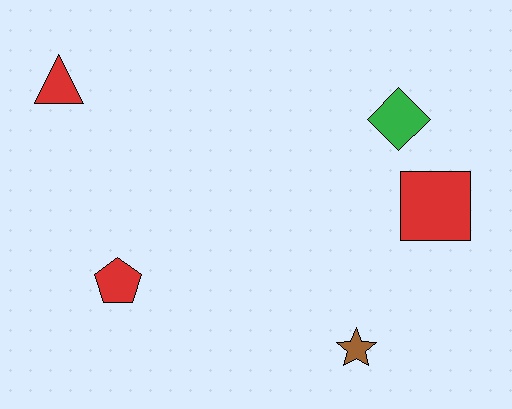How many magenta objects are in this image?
There are no magenta objects.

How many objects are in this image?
There are 5 objects.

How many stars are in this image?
There is 1 star.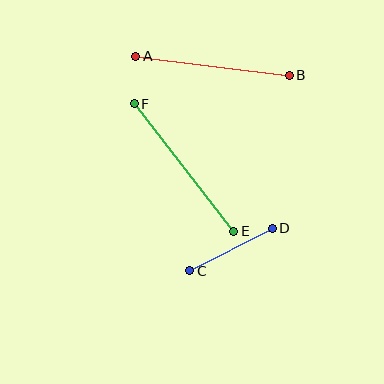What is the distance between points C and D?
The distance is approximately 93 pixels.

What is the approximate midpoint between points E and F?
The midpoint is at approximately (184, 167) pixels.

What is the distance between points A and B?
The distance is approximately 155 pixels.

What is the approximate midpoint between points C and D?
The midpoint is at approximately (231, 250) pixels.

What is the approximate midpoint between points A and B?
The midpoint is at approximately (212, 66) pixels.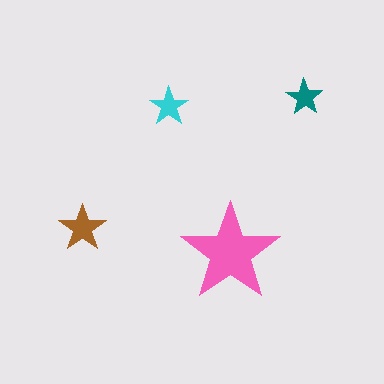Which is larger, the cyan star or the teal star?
The cyan one.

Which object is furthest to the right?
The teal star is rightmost.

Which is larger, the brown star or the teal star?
The brown one.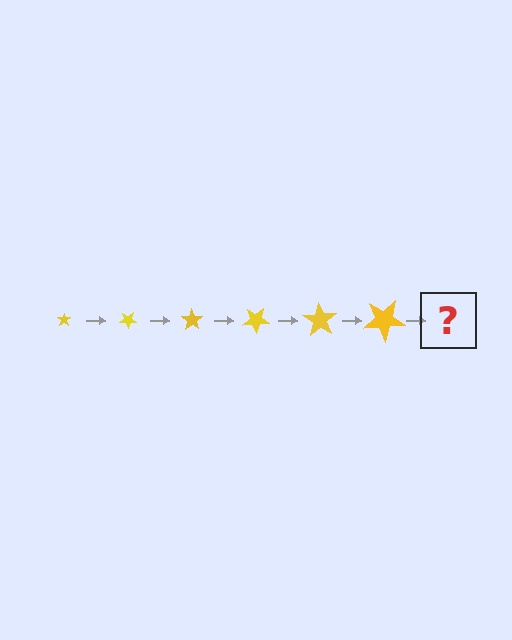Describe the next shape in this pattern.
It should be a star, larger than the previous one and rotated 210 degrees from the start.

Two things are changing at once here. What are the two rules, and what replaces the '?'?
The two rules are that the star grows larger each step and it rotates 35 degrees each step. The '?' should be a star, larger than the previous one and rotated 210 degrees from the start.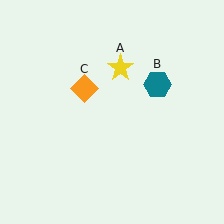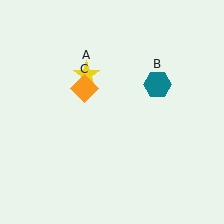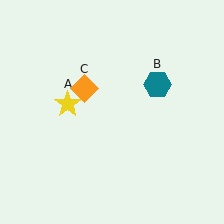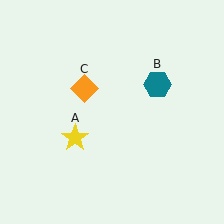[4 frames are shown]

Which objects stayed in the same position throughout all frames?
Teal hexagon (object B) and orange diamond (object C) remained stationary.